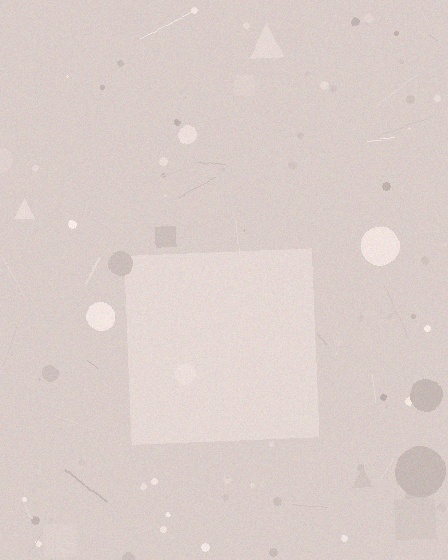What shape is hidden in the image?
A square is hidden in the image.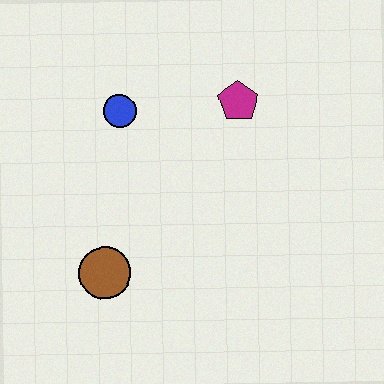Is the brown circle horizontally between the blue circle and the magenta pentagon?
No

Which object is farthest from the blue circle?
The brown circle is farthest from the blue circle.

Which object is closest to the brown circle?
The blue circle is closest to the brown circle.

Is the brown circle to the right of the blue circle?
No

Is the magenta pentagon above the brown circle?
Yes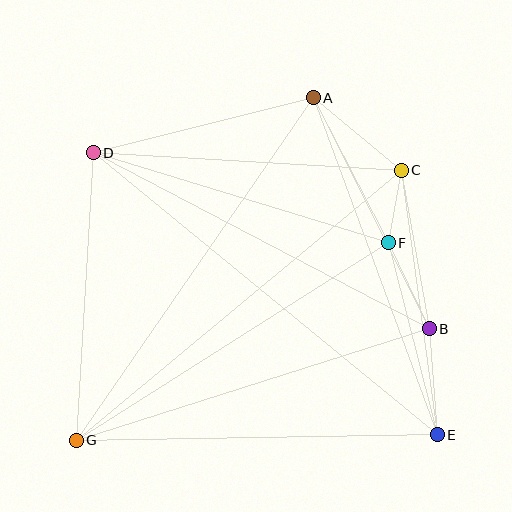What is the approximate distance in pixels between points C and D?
The distance between C and D is approximately 308 pixels.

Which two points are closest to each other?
Points C and F are closest to each other.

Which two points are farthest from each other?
Points D and E are farthest from each other.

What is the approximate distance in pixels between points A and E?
The distance between A and E is approximately 359 pixels.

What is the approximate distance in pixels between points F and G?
The distance between F and G is approximately 369 pixels.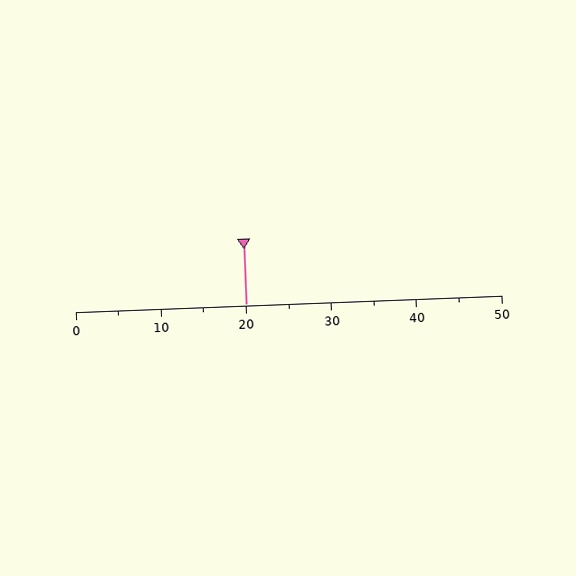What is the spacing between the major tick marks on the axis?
The major ticks are spaced 10 apart.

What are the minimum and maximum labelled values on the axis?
The axis runs from 0 to 50.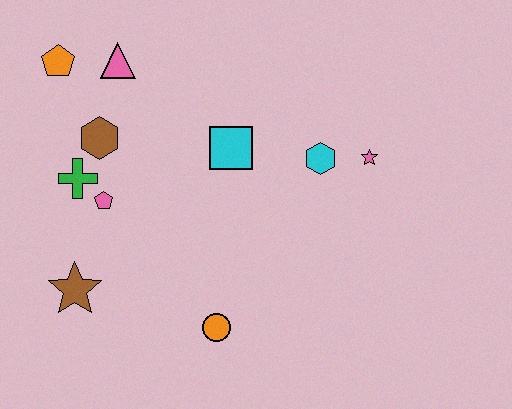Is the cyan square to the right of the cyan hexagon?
No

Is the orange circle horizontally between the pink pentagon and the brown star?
No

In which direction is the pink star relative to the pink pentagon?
The pink star is to the right of the pink pentagon.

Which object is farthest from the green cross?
The pink star is farthest from the green cross.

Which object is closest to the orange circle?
The brown star is closest to the orange circle.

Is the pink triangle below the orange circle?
No